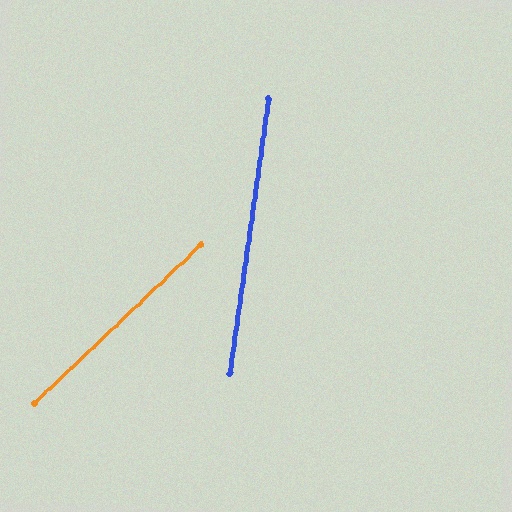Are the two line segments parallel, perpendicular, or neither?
Neither parallel nor perpendicular — they differ by about 39°.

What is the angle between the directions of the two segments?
Approximately 39 degrees.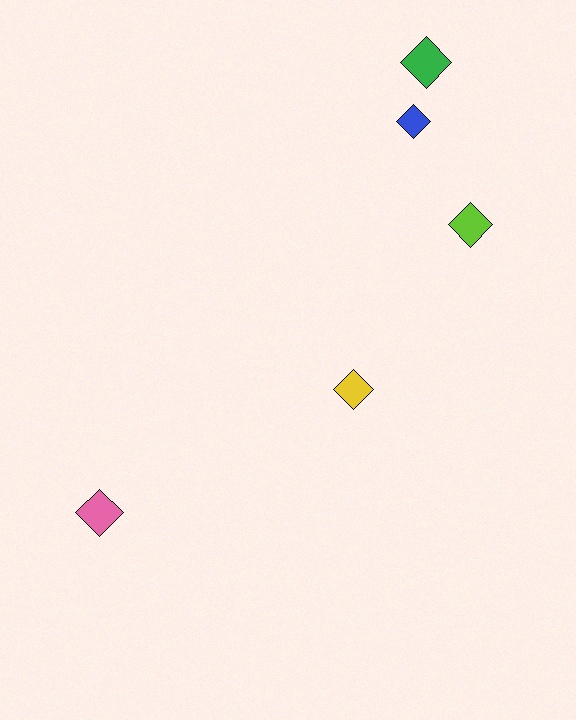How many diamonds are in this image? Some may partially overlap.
There are 5 diamonds.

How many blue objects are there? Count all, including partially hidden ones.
There is 1 blue object.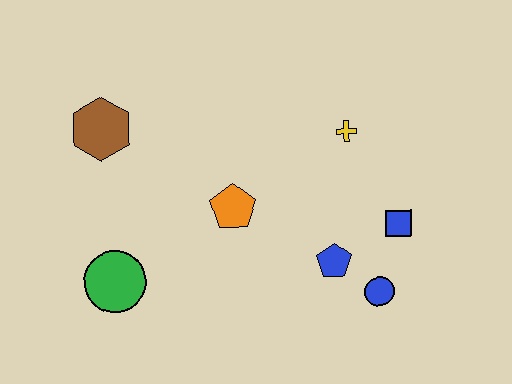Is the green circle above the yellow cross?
No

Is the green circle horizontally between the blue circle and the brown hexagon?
Yes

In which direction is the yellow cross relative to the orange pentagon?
The yellow cross is to the right of the orange pentagon.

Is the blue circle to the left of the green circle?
No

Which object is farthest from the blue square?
The brown hexagon is farthest from the blue square.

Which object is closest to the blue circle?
The blue pentagon is closest to the blue circle.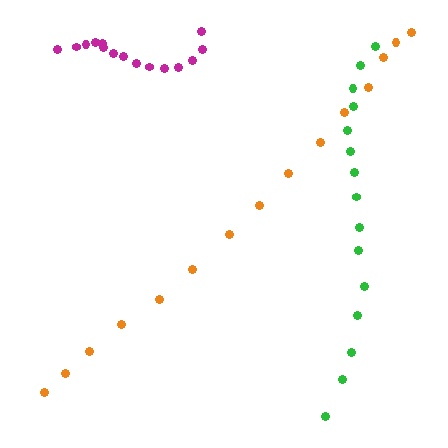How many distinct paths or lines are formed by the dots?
There are 3 distinct paths.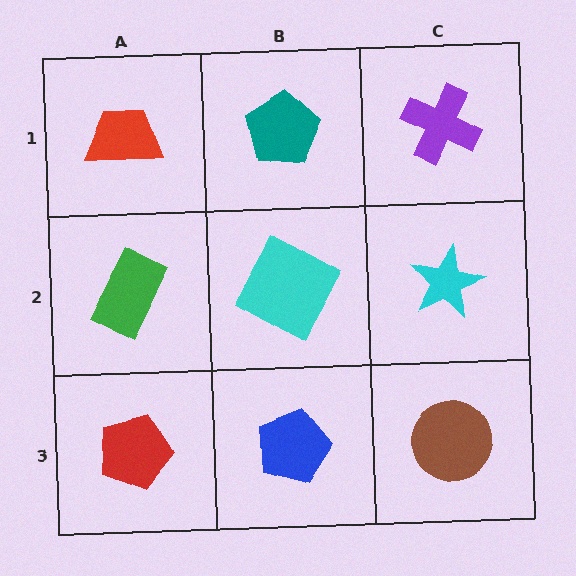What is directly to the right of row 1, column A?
A teal pentagon.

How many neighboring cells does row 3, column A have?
2.